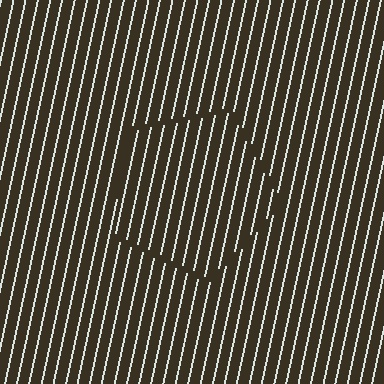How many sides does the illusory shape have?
5 sides — the line-ends trace a pentagon.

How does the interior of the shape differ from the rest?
The interior of the shape contains the same grating, shifted by half a period — the contour is defined by the phase discontinuity where line-ends from the inner and outer gratings abut.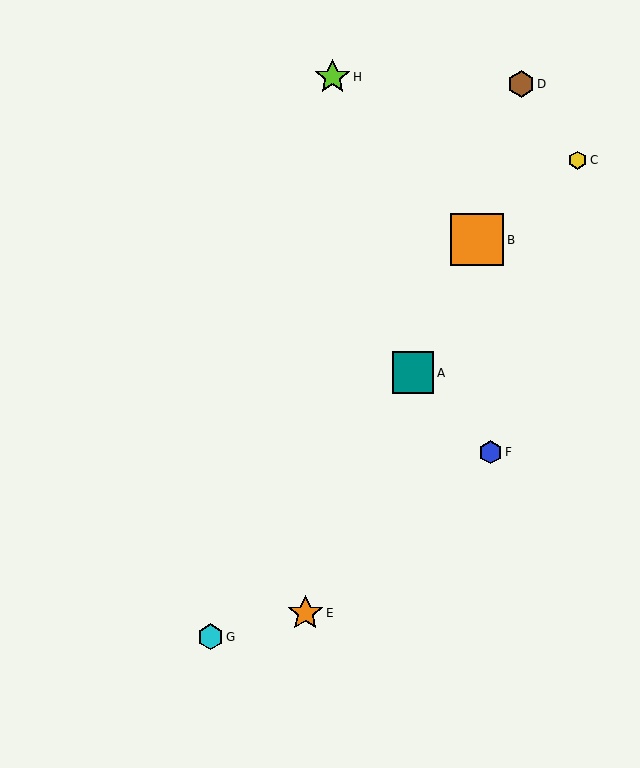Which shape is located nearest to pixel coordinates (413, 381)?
The teal square (labeled A) at (413, 373) is nearest to that location.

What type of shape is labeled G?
Shape G is a cyan hexagon.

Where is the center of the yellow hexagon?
The center of the yellow hexagon is at (578, 160).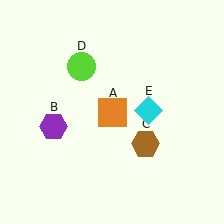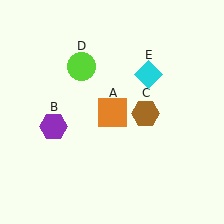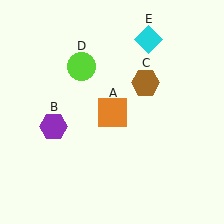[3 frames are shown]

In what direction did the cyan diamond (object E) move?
The cyan diamond (object E) moved up.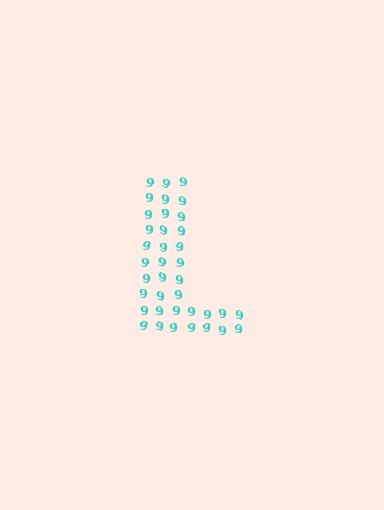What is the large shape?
The large shape is the letter L.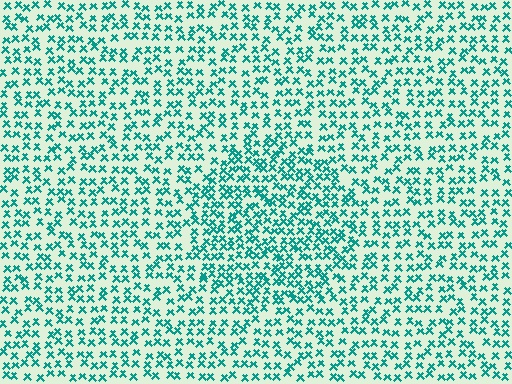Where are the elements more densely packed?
The elements are more densely packed inside the circle boundary.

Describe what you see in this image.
The image contains small teal elements arranged at two different densities. A circle-shaped region is visible where the elements are more densely packed than the surrounding area.